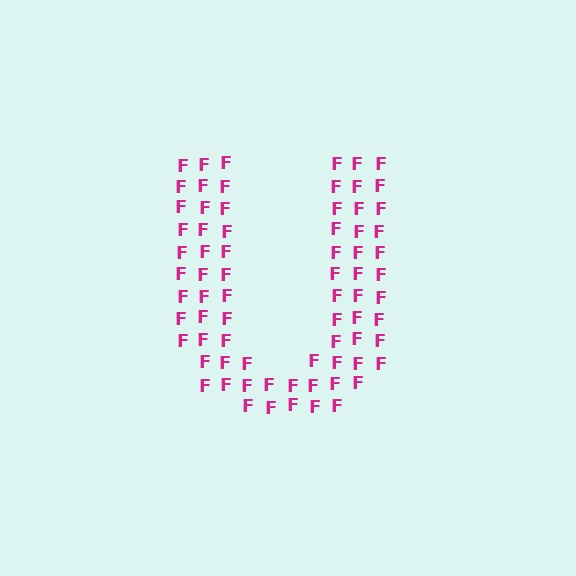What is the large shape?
The large shape is the letter U.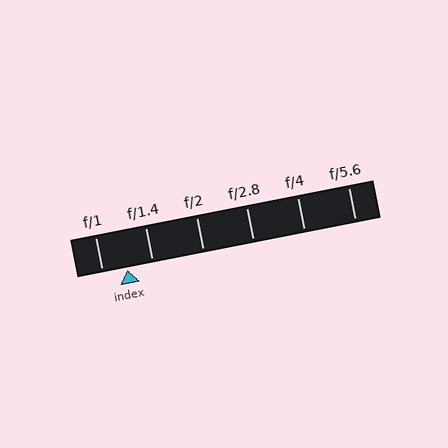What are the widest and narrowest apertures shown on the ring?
The widest aperture shown is f/1 and the narrowest is f/5.6.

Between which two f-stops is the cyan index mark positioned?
The index mark is between f/1 and f/1.4.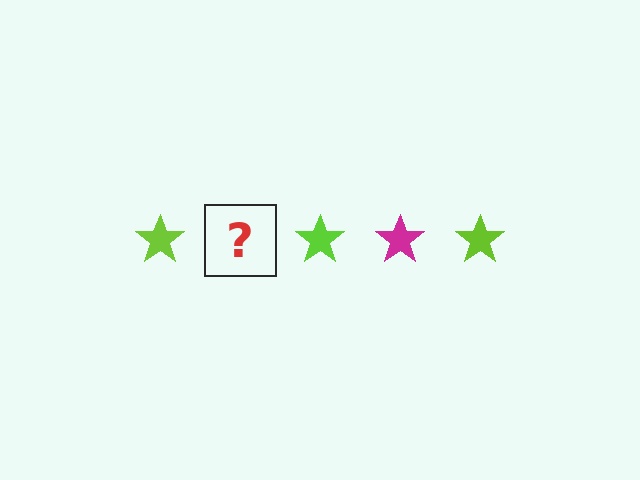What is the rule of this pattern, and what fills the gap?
The rule is that the pattern cycles through lime, magenta stars. The gap should be filled with a magenta star.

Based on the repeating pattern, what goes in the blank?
The blank should be a magenta star.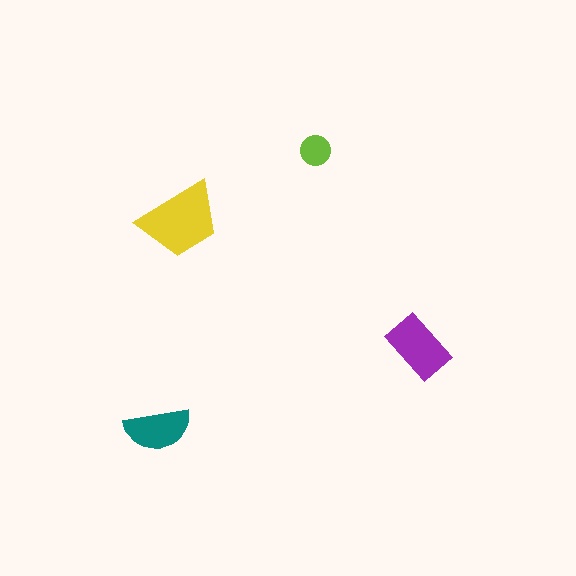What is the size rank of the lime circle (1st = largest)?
4th.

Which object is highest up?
The lime circle is topmost.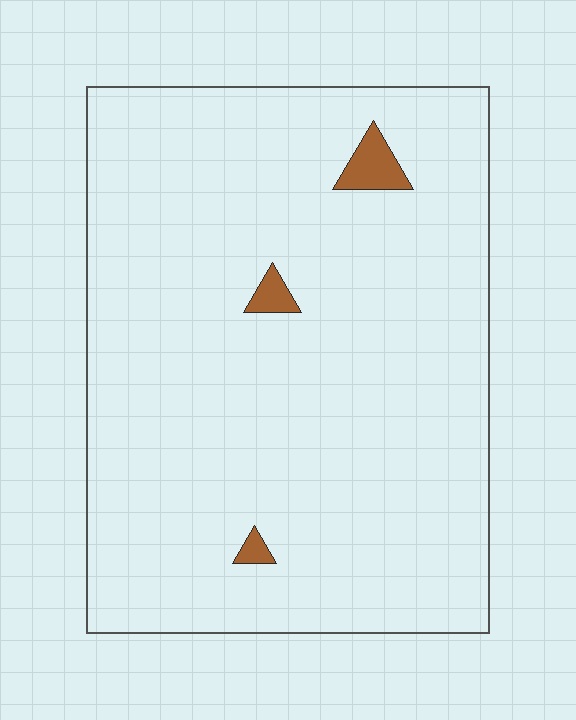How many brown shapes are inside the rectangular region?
3.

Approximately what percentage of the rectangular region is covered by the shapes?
Approximately 0%.